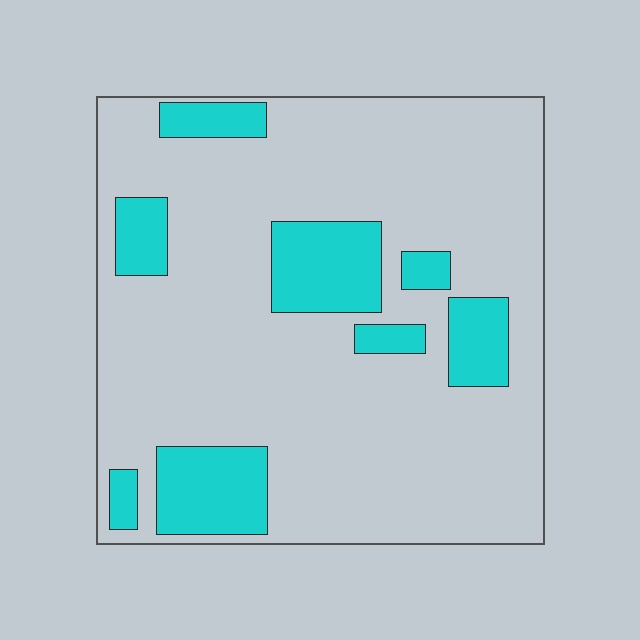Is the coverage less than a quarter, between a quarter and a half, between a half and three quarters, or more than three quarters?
Less than a quarter.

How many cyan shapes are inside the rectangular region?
8.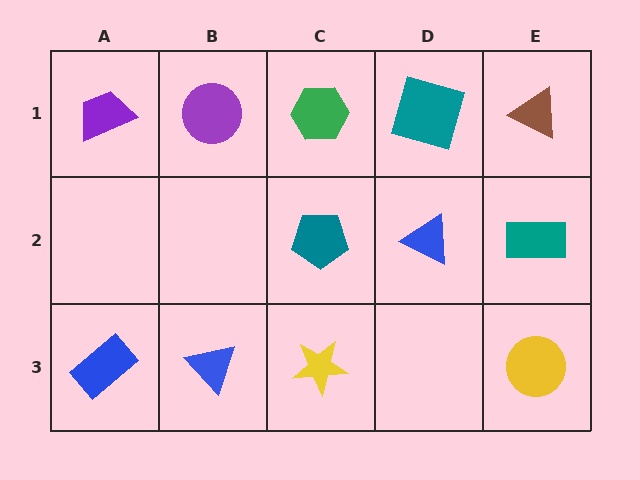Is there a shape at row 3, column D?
No, that cell is empty.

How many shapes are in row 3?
4 shapes.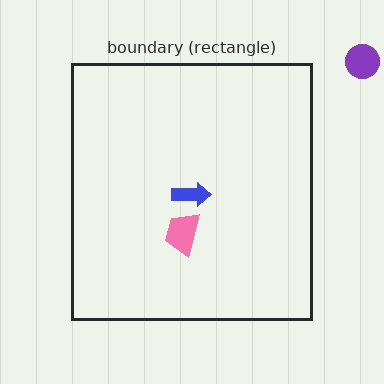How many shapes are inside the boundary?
2 inside, 1 outside.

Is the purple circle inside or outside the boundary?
Outside.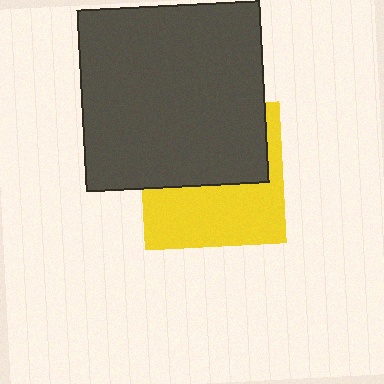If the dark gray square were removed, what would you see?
You would see the complete yellow square.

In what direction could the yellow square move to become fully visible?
The yellow square could move down. That would shift it out from behind the dark gray square entirely.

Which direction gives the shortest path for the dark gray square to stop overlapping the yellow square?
Moving up gives the shortest separation.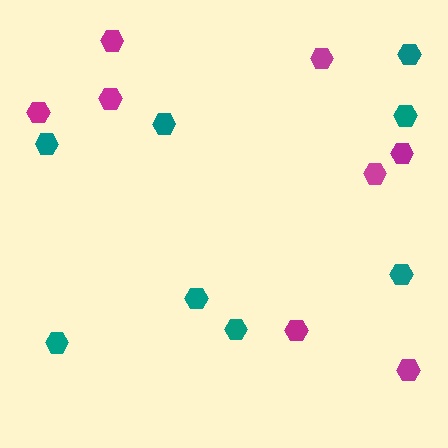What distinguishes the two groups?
There are 2 groups: one group of teal hexagons (8) and one group of magenta hexagons (8).